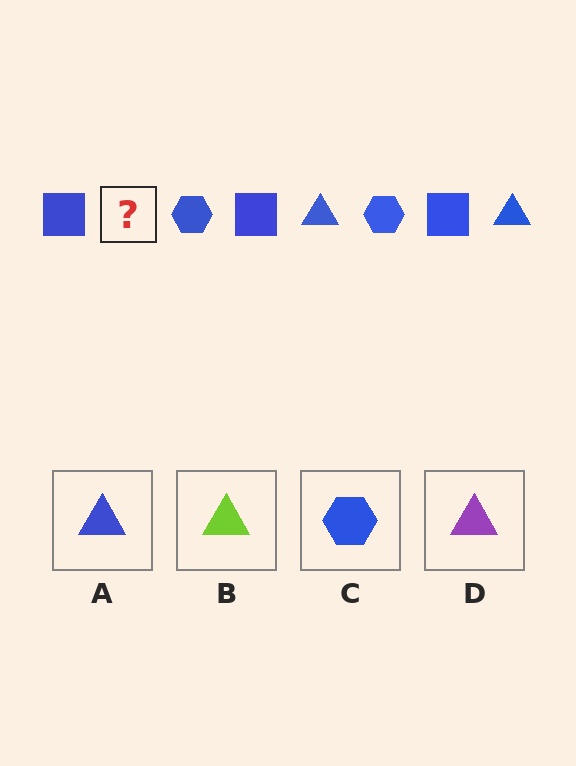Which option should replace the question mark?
Option A.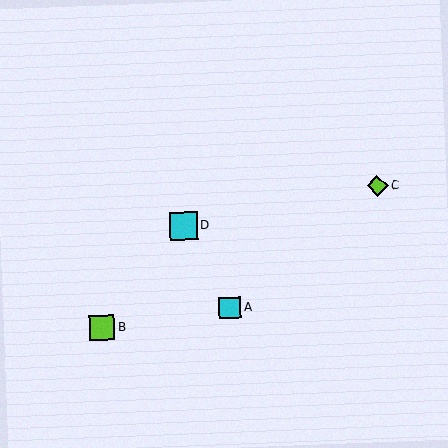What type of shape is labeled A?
Shape A is a cyan square.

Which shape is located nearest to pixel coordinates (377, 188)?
The lime diamond (labeled C) at (377, 186) is nearest to that location.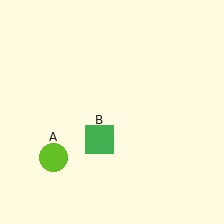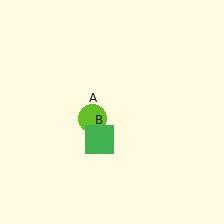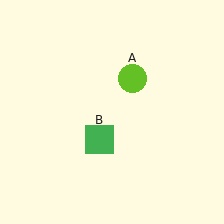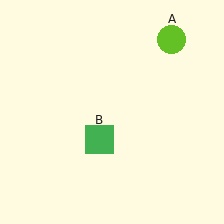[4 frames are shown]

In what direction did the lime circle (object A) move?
The lime circle (object A) moved up and to the right.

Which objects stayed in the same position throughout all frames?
Green square (object B) remained stationary.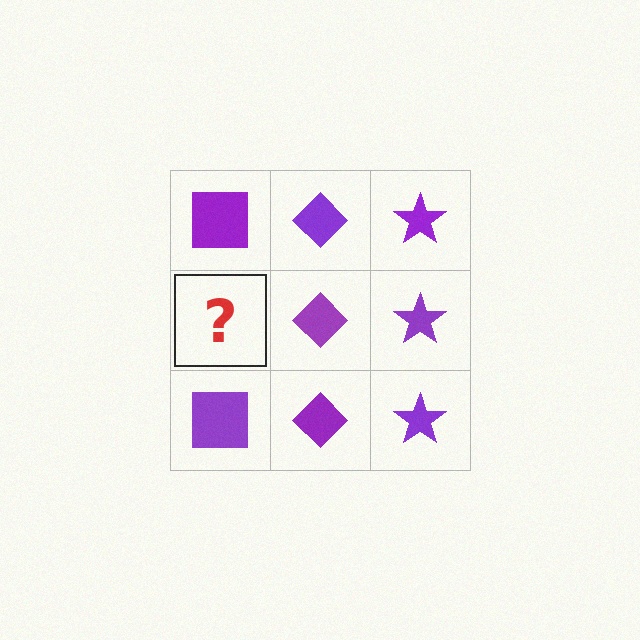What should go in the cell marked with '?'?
The missing cell should contain a purple square.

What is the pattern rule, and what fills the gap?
The rule is that each column has a consistent shape. The gap should be filled with a purple square.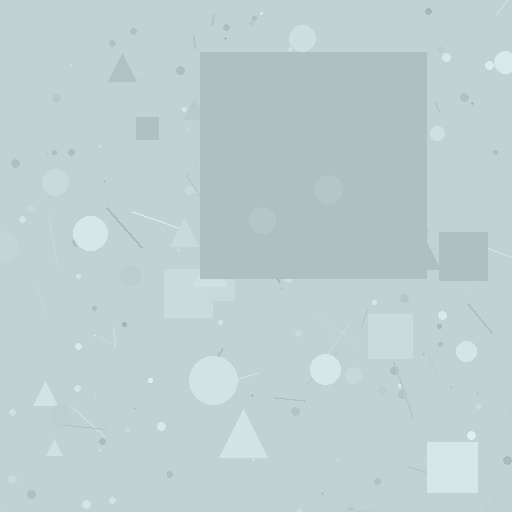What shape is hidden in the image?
A square is hidden in the image.